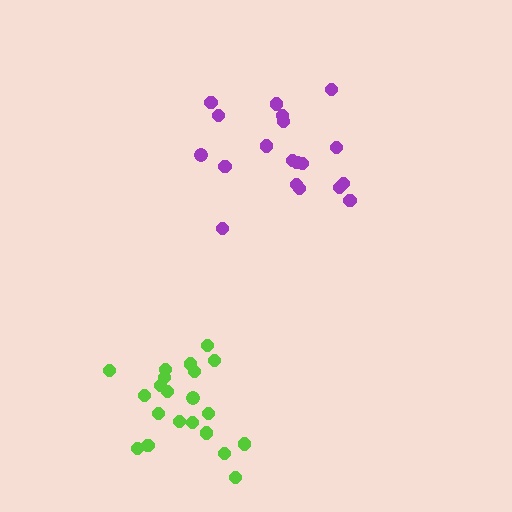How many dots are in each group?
Group 1: 19 dots, Group 2: 21 dots (40 total).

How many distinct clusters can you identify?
There are 2 distinct clusters.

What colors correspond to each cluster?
The clusters are colored: purple, lime.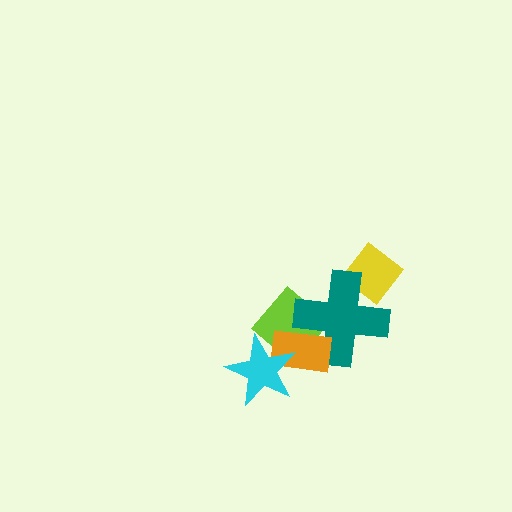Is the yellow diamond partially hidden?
Yes, it is partially covered by another shape.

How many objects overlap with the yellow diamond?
1 object overlaps with the yellow diamond.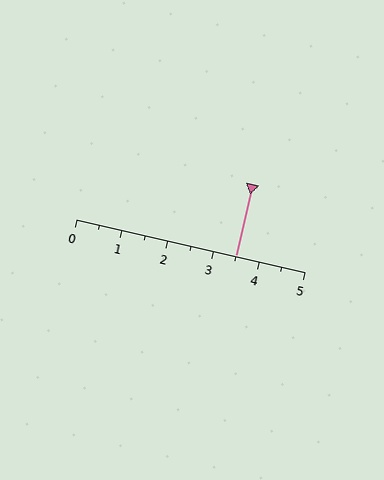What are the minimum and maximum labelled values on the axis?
The axis runs from 0 to 5.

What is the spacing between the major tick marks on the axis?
The major ticks are spaced 1 apart.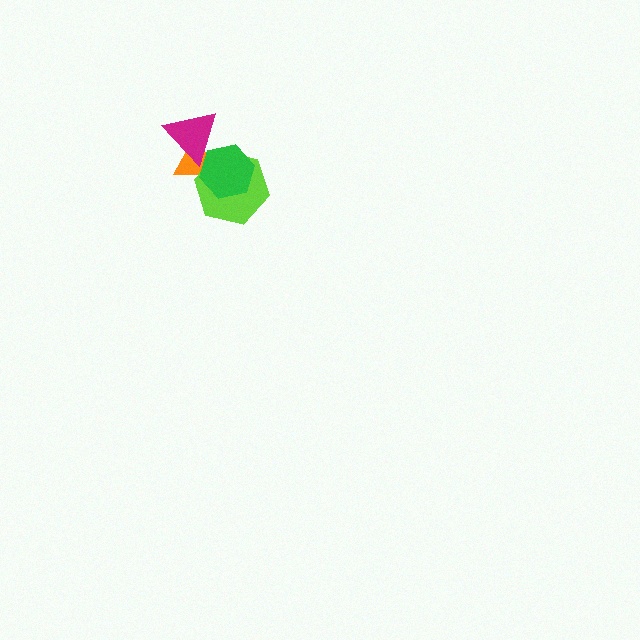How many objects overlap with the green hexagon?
3 objects overlap with the green hexagon.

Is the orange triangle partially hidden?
Yes, it is partially covered by another shape.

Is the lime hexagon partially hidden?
Yes, it is partially covered by another shape.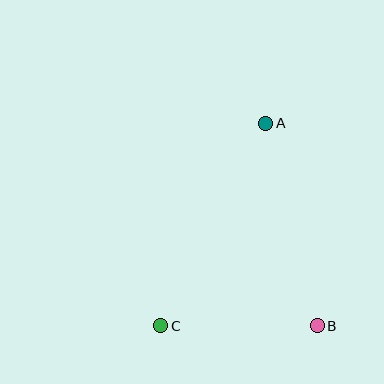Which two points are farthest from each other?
Points A and C are farthest from each other.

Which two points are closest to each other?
Points B and C are closest to each other.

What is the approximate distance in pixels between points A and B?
The distance between A and B is approximately 209 pixels.